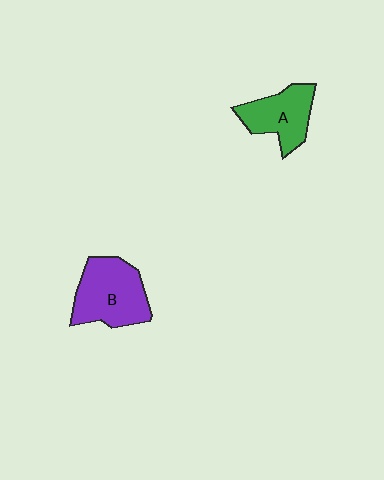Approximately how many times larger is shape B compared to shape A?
Approximately 1.3 times.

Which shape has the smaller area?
Shape A (green).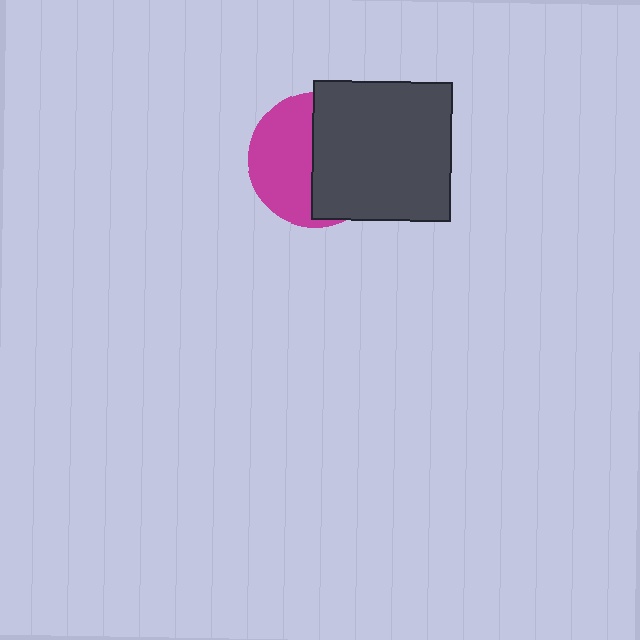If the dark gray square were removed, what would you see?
You would see the complete magenta circle.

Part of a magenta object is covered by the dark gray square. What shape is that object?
It is a circle.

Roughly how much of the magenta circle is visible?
About half of it is visible (roughly 48%).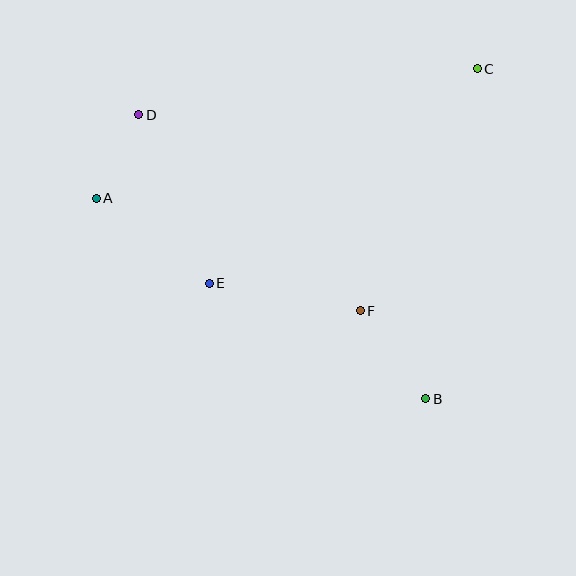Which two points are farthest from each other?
Points B and D are farthest from each other.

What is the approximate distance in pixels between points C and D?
The distance between C and D is approximately 341 pixels.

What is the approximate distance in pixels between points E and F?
The distance between E and F is approximately 153 pixels.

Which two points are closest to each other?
Points A and D are closest to each other.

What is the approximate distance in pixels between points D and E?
The distance between D and E is approximately 182 pixels.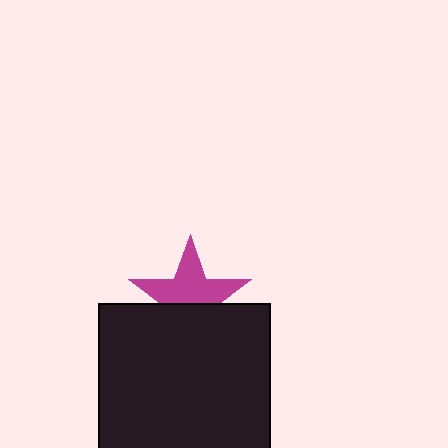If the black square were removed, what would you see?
You would see the complete magenta star.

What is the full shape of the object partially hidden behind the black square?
The partially hidden object is a magenta star.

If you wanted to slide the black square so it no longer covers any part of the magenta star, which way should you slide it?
Slide it down — that is the most direct way to separate the two shapes.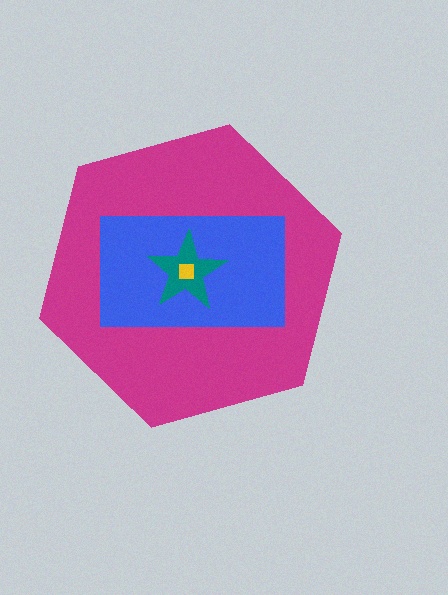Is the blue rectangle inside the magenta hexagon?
Yes.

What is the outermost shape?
The magenta hexagon.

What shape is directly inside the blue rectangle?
The teal star.